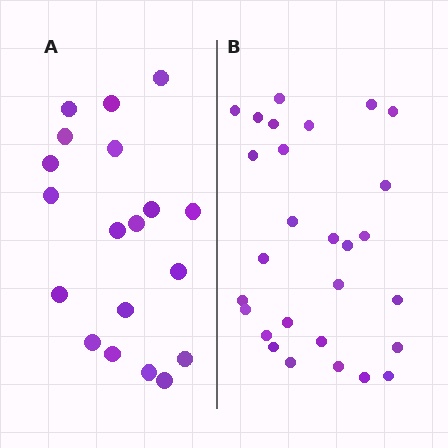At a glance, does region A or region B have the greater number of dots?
Region B (the right region) has more dots.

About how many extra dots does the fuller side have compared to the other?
Region B has roughly 8 or so more dots than region A.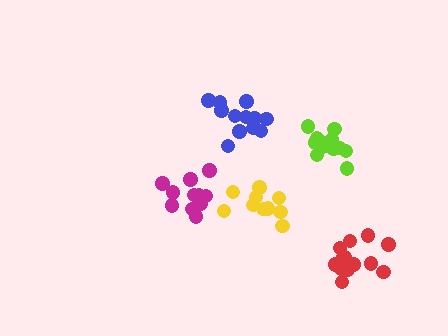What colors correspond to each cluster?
The clusters are colored: magenta, red, yellow, lime, blue.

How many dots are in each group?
Group 1: 13 dots, Group 2: 14 dots, Group 3: 10 dots, Group 4: 12 dots, Group 5: 12 dots (61 total).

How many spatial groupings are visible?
There are 5 spatial groupings.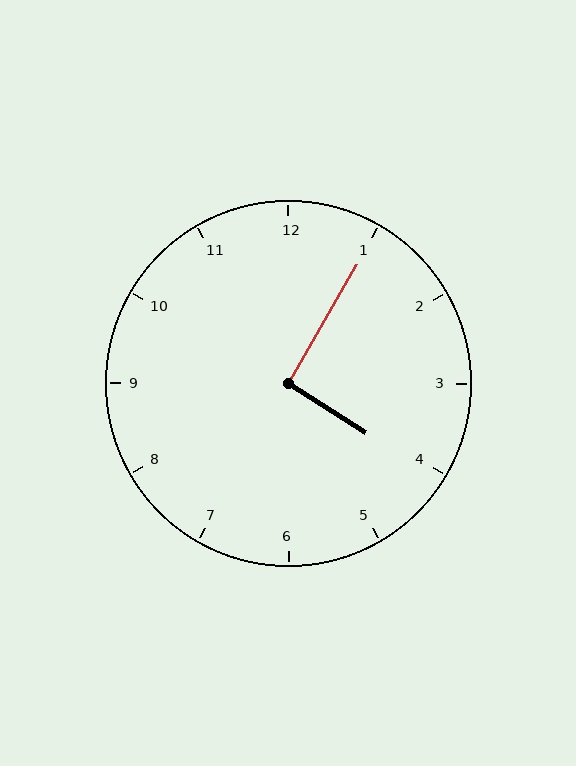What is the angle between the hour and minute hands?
Approximately 92 degrees.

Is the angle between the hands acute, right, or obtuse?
It is right.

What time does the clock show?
4:05.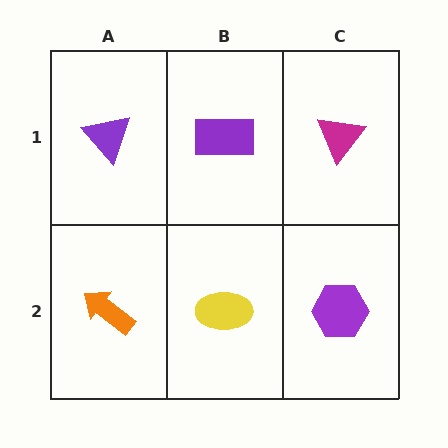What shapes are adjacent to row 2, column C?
A magenta triangle (row 1, column C), a yellow ellipse (row 2, column B).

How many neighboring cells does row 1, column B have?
3.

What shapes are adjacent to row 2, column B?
A purple rectangle (row 1, column B), an orange arrow (row 2, column A), a purple hexagon (row 2, column C).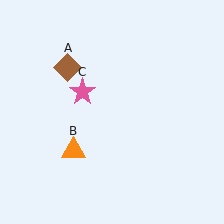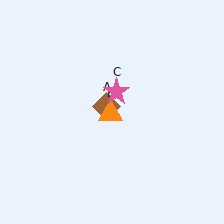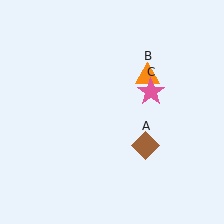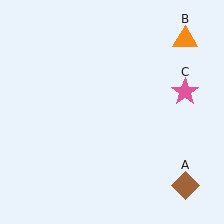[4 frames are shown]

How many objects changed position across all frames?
3 objects changed position: brown diamond (object A), orange triangle (object B), pink star (object C).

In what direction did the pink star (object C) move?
The pink star (object C) moved right.